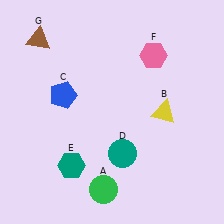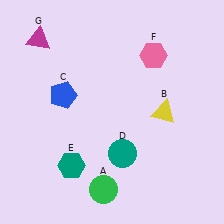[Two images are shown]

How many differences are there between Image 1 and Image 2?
There is 1 difference between the two images.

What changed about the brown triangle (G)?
In Image 1, G is brown. In Image 2, it changed to magenta.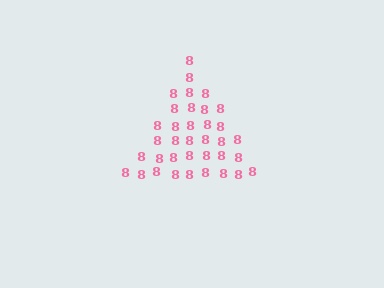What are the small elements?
The small elements are digit 8's.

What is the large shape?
The large shape is a triangle.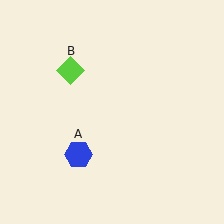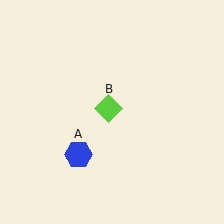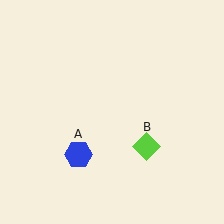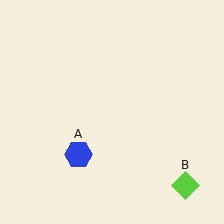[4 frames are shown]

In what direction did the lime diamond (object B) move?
The lime diamond (object B) moved down and to the right.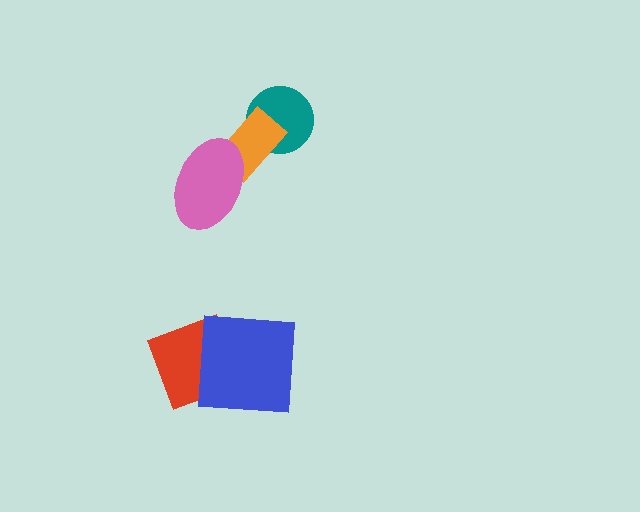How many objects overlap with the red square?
1 object overlaps with the red square.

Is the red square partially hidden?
Yes, it is partially covered by another shape.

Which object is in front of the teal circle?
The orange rectangle is in front of the teal circle.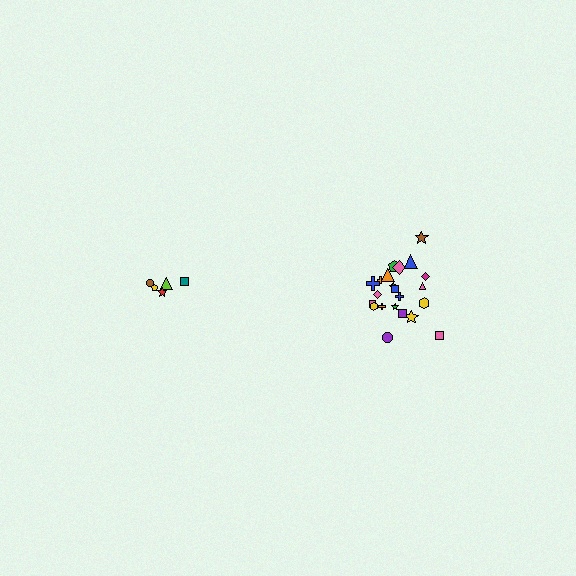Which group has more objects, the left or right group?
The right group.